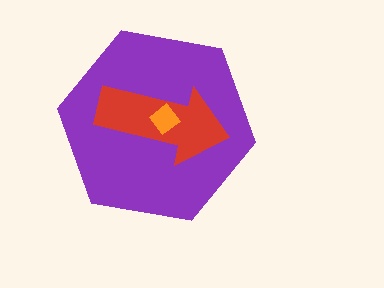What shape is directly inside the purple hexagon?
The red arrow.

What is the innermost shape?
The orange diamond.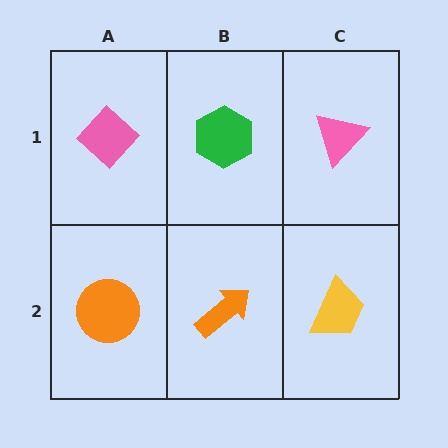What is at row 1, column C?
A pink triangle.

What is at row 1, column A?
A pink diamond.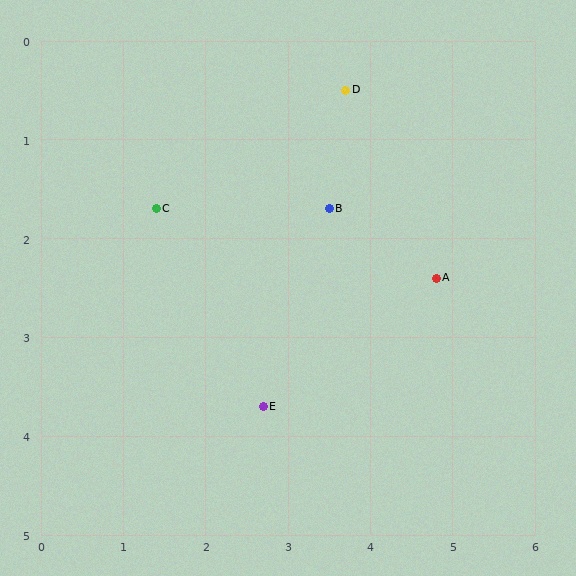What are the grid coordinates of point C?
Point C is at approximately (1.4, 1.7).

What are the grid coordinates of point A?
Point A is at approximately (4.8, 2.4).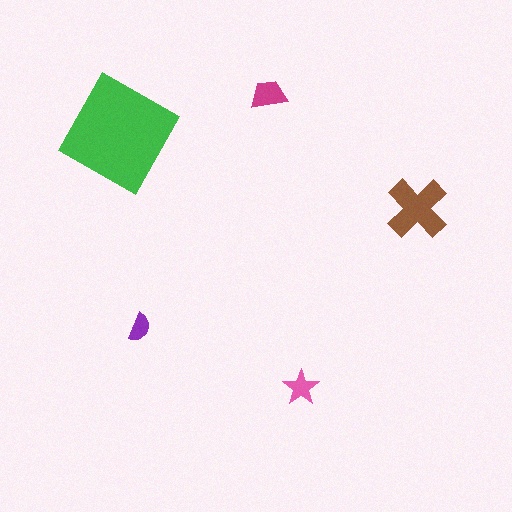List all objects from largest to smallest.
The green diamond, the brown cross, the magenta trapezoid, the pink star, the purple semicircle.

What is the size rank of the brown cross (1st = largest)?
2nd.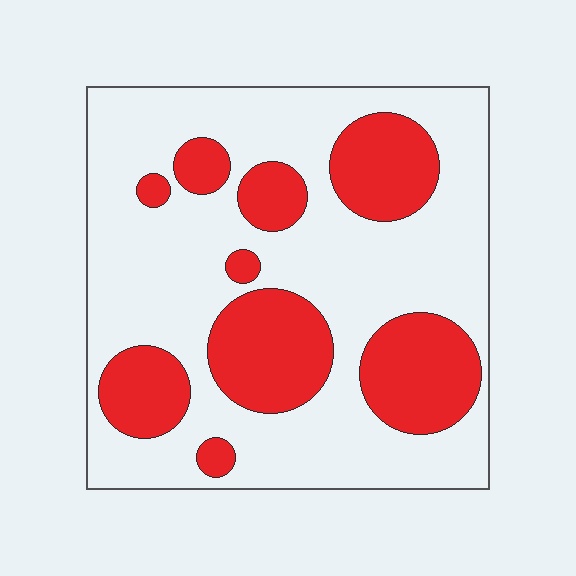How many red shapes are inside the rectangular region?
9.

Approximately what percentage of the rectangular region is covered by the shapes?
Approximately 30%.